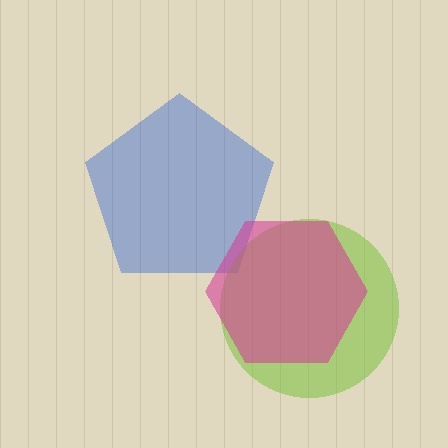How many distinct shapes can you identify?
There are 3 distinct shapes: a blue pentagon, a lime circle, a magenta hexagon.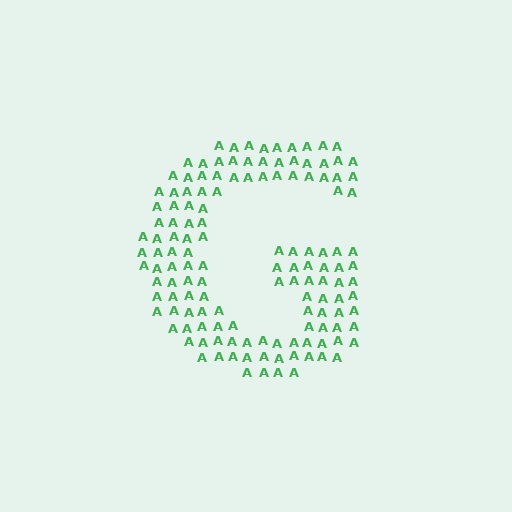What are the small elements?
The small elements are letter A's.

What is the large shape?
The large shape is the letter G.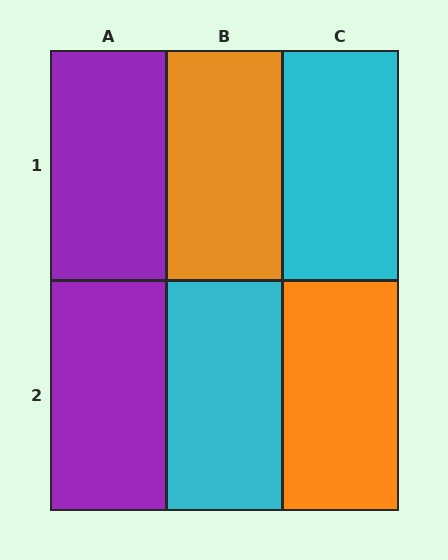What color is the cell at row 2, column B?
Cyan.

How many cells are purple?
2 cells are purple.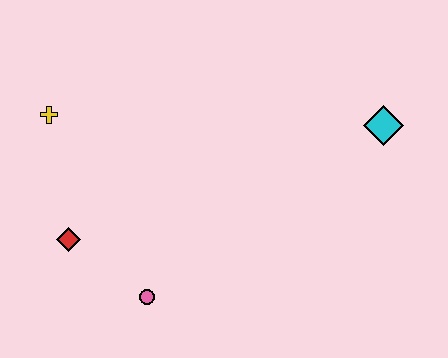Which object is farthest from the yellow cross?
The cyan diamond is farthest from the yellow cross.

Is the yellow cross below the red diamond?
No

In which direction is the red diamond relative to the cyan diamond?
The red diamond is to the left of the cyan diamond.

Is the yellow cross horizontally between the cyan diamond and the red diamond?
No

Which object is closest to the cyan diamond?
The pink circle is closest to the cyan diamond.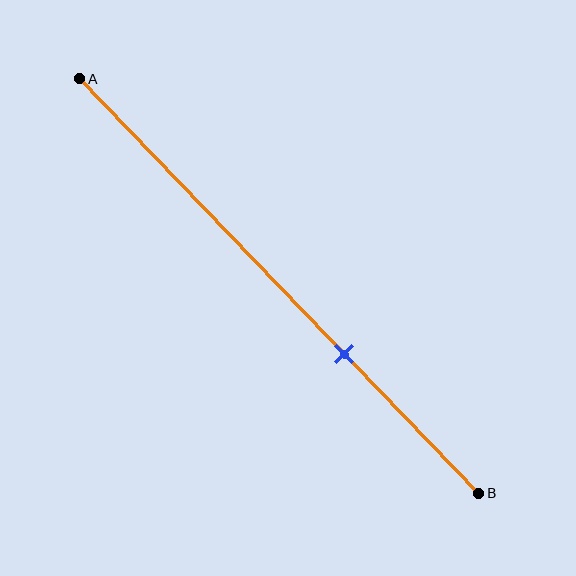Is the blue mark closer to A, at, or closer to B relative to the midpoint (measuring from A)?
The blue mark is closer to point B than the midpoint of segment AB.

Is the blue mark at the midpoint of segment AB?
No, the mark is at about 65% from A, not at the 50% midpoint.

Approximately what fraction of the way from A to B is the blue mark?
The blue mark is approximately 65% of the way from A to B.